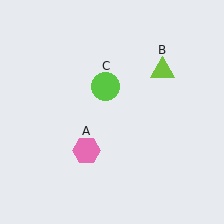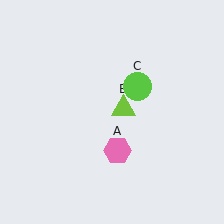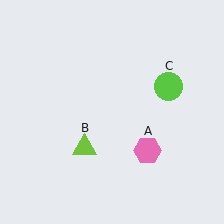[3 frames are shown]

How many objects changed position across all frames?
3 objects changed position: pink hexagon (object A), lime triangle (object B), lime circle (object C).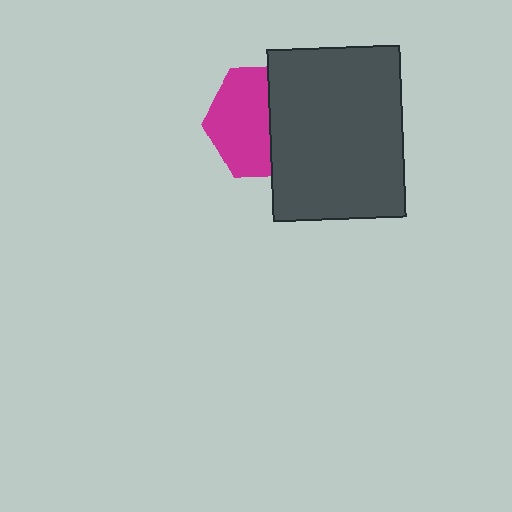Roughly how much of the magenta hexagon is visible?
About half of it is visible (roughly 54%).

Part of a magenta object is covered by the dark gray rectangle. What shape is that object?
It is a hexagon.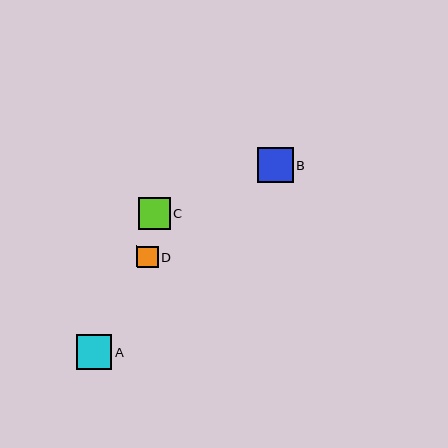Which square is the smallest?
Square D is the smallest with a size of approximately 21 pixels.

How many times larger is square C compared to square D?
Square C is approximately 1.5 times the size of square D.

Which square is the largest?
Square B is the largest with a size of approximately 36 pixels.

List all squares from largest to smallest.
From largest to smallest: B, A, C, D.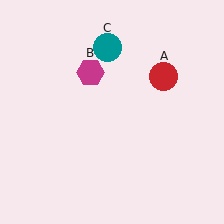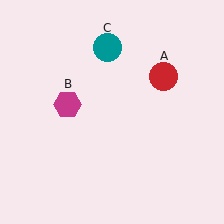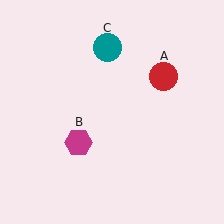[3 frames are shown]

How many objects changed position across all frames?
1 object changed position: magenta hexagon (object B).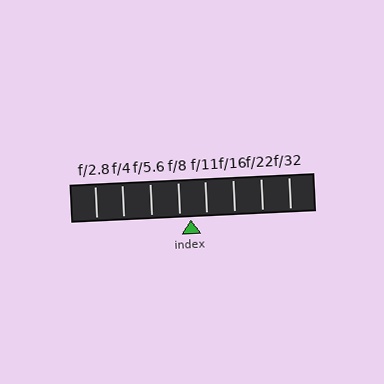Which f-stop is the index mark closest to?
The index mark is closest to f/8.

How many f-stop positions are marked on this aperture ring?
There are 8 f-stop positions marked.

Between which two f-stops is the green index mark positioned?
The index mark is between f/8 and f/11.